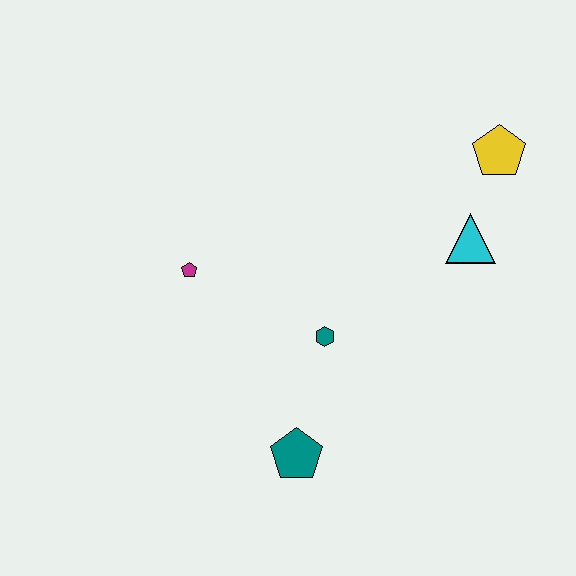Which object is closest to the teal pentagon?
The teal hexagon is closest to the teal pentagon.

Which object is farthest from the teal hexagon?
The yellow pentagon is farthest from the teal hexagon.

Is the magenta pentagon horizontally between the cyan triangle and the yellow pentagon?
No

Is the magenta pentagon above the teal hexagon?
Yes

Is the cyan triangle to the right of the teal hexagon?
Yes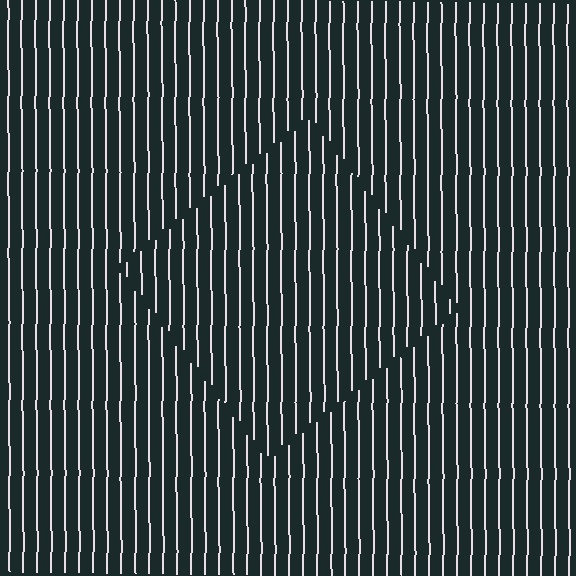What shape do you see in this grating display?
An illusory square. The interior of the shape contains the same grating, shifted by half a period — the contour is defined by the phase discontinuity where line-ends from the inner and outer gratings abut.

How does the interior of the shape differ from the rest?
The interior of the shape contains the same grating, shifted by half a period — the contour is defined by the phase discontinuity where line-ends from the inner and outer gratings abut.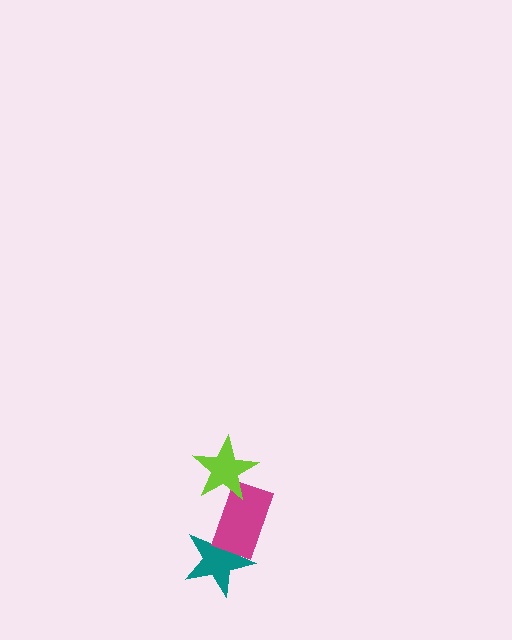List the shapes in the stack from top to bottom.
From top to bottom: the lime star, the magenta rectangle, the teal star.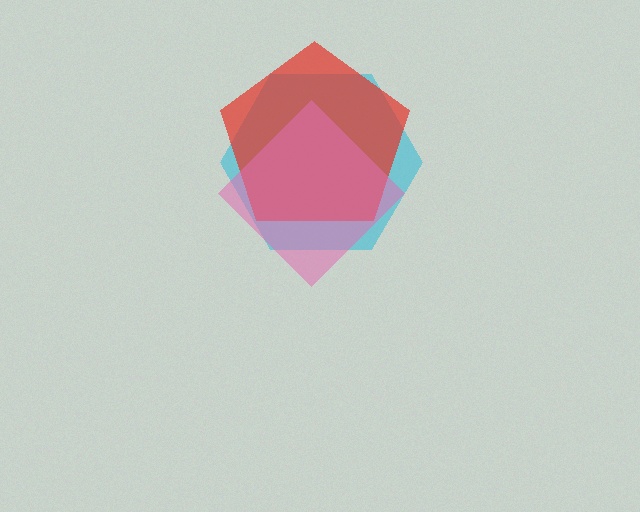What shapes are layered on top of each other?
The layered shapes are: a cyan hexagon, a red pentagon, a pink diamond.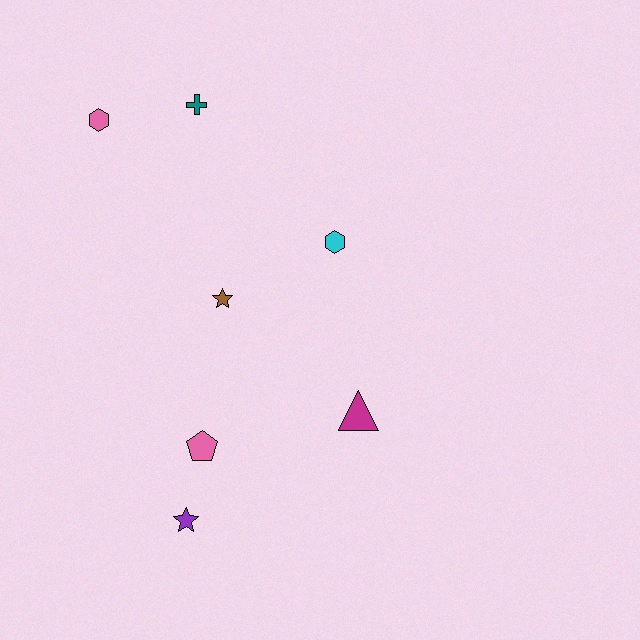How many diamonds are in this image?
There are no diamonds.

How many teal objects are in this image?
There is 1 teal object.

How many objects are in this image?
There are 7 objects.